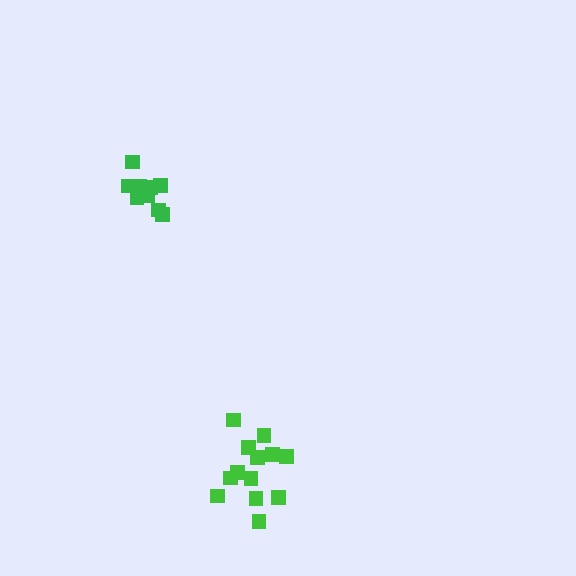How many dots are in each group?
Group 1: 13 dots, Group 2: 10 dots (23 total).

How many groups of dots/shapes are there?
There are 2 groups.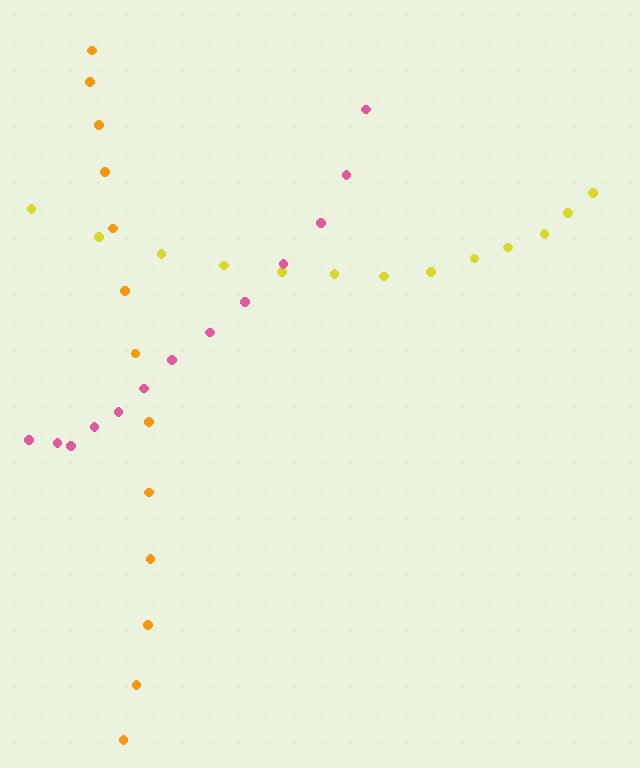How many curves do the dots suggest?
There are 3 distinct paths.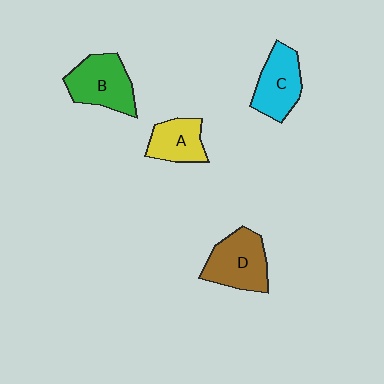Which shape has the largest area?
Shape D (brown).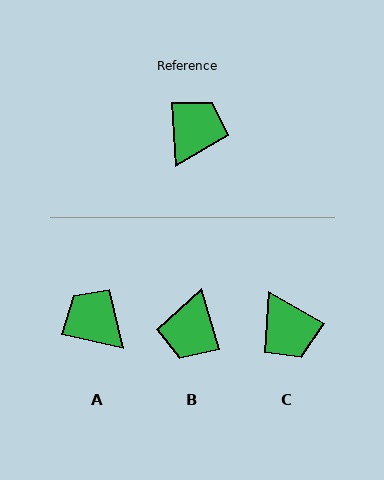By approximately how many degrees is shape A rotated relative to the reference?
Approximately 74 degrees counter-clockwise.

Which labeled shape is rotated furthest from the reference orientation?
B, about 167 degrees away.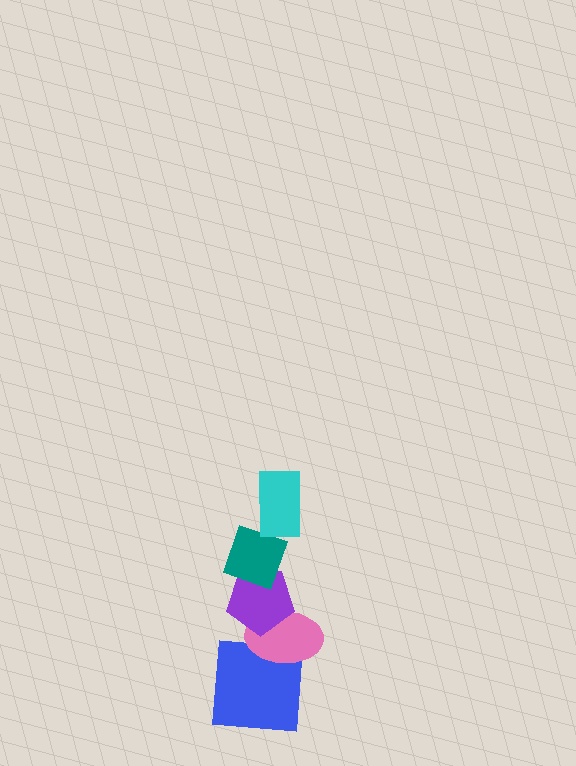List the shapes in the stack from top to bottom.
From top to bottom: the cyan rectangle, the teal diamond, the purple pentagon, the pink ellipse, the blue square.